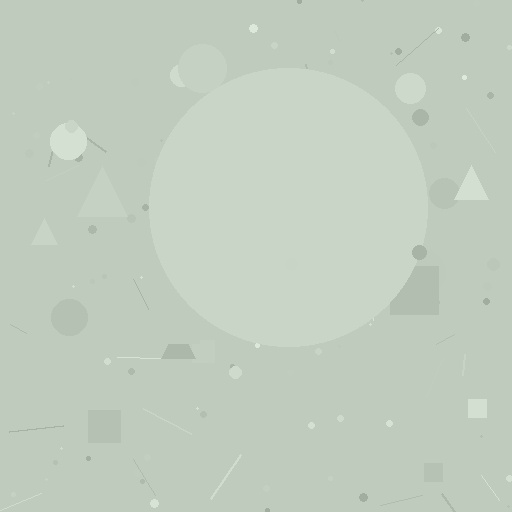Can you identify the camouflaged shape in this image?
The camouflaged shape is a circle.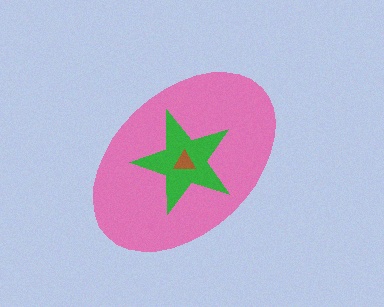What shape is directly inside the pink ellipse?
The green star.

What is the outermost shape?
The pink ellipse.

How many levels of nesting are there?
3.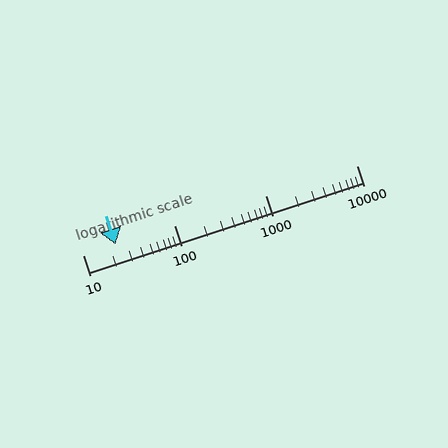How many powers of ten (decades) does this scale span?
The scale spans 3 decades, from 10 to 10000.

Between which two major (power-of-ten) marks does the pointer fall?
The pointer is between 10 and 100.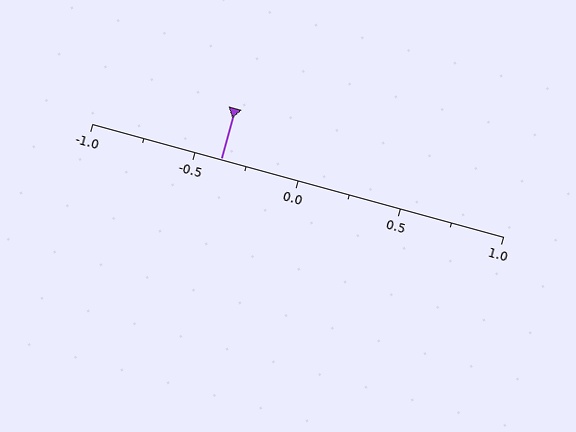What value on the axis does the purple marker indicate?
The marker indicates approximately -0.38.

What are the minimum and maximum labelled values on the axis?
The axis runs from -1.0 to 1.0.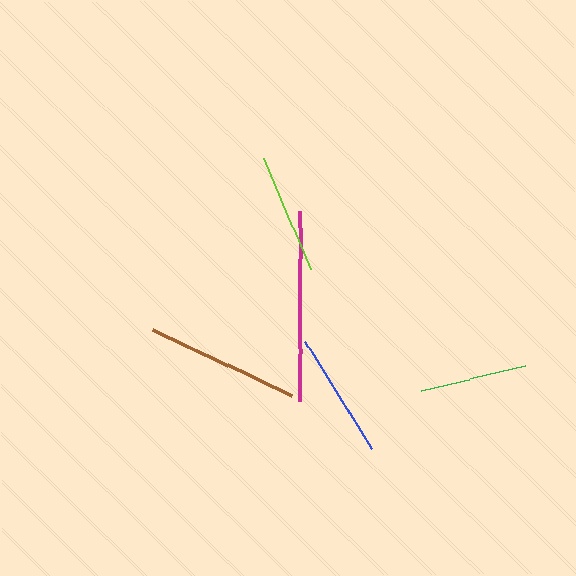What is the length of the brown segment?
The brown segment is approximately 154 pixels long.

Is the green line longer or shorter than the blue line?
The blue line is longer than the green line.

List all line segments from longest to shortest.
From longest to shortest: magenta, brown, blue, lime, green.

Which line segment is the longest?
The magenta line is the longest at approximately 191 pixels.